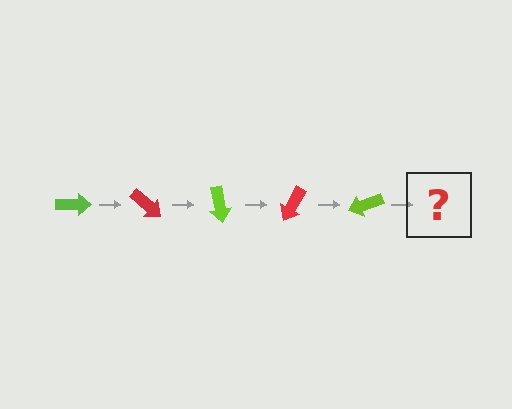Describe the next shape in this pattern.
It should be a red arrow, rotated 200 degrees from the start.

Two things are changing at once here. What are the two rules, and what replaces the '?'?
The two rules are that it rotates 40 degrees each step and the color cycles through lime and red. The '?' should be a red arrow, rotated 200 degrees from the start.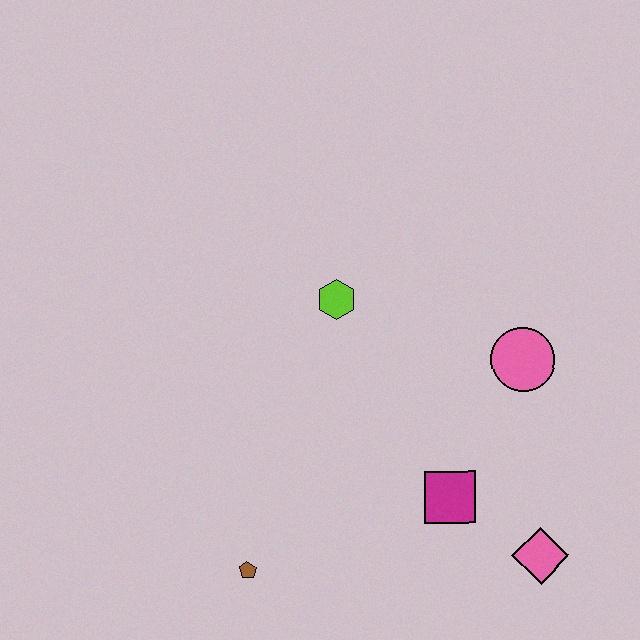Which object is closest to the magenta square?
The pink diamond is closest to the magenta square.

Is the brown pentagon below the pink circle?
Yes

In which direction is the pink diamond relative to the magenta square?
The pink diamond is to the right of the magenta square.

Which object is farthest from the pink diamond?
The lime hexagon is farthest from the pink diamond.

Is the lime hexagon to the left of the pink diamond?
Yes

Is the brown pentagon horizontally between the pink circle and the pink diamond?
No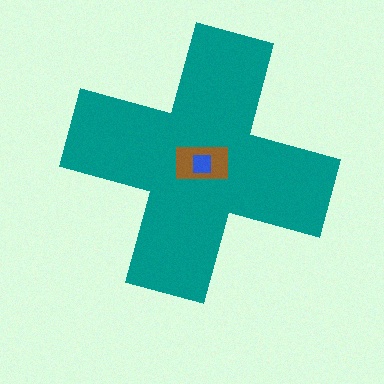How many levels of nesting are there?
3.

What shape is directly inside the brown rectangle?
The blue square.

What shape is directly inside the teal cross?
The brown rectangle.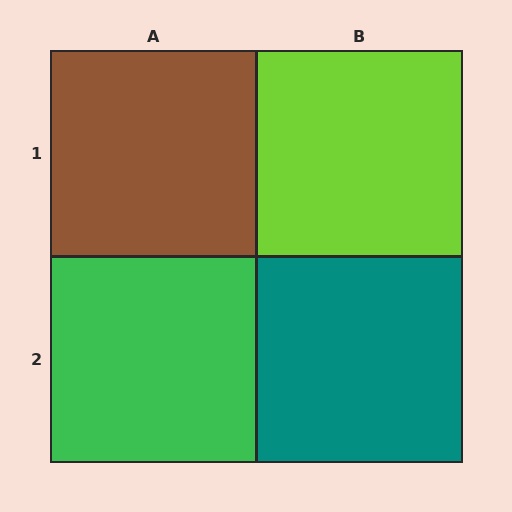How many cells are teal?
1 cell is teal.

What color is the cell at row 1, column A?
Brown.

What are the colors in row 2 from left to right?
Green, teal.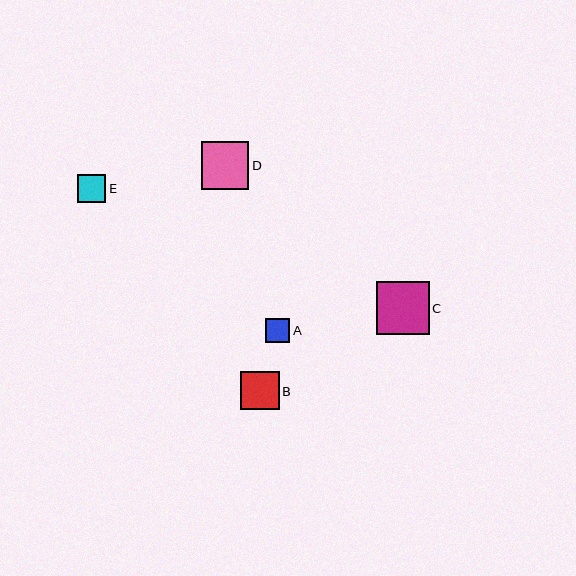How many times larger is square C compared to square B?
Square C is approximately 1.4 times the size of square B.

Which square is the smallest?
Square A is the smallest with a size of approximately 25 pixels.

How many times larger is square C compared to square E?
Square C is approximately 1.9 times the size of square E.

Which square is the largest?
Square C is the largest with a size of approximately 53 pixels.